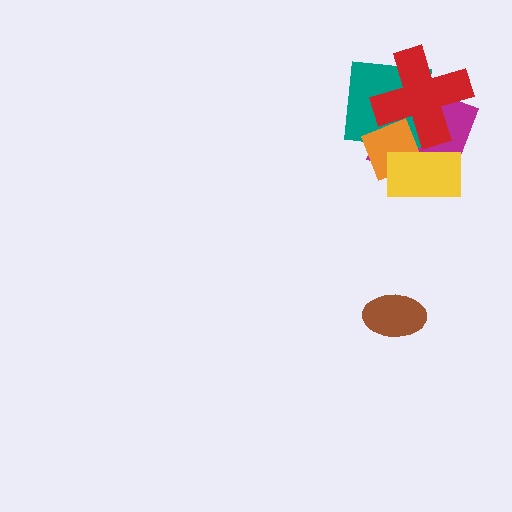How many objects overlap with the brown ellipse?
0 objects overlap with the brown ellipse.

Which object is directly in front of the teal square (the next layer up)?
The red cross is directly in front of the teal square.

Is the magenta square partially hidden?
Yes, it is partially covered by another shape.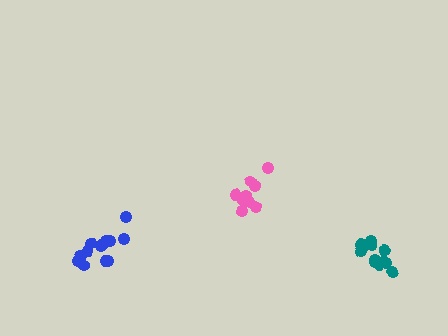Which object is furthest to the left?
The blue cluster is leftmost.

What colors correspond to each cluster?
The clusters are colored: teal, pink, blue.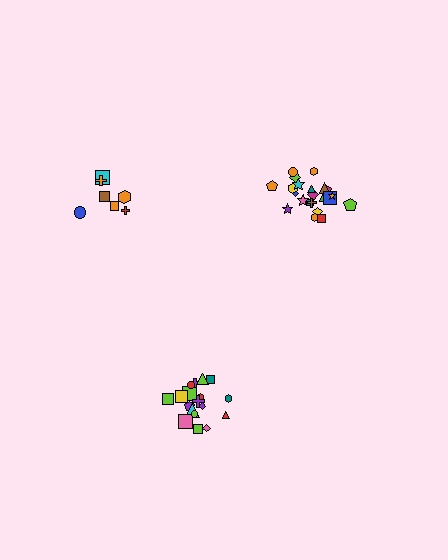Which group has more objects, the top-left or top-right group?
The top-right group.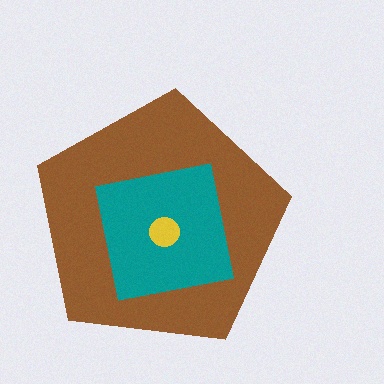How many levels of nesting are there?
3.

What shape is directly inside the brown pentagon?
The teal square.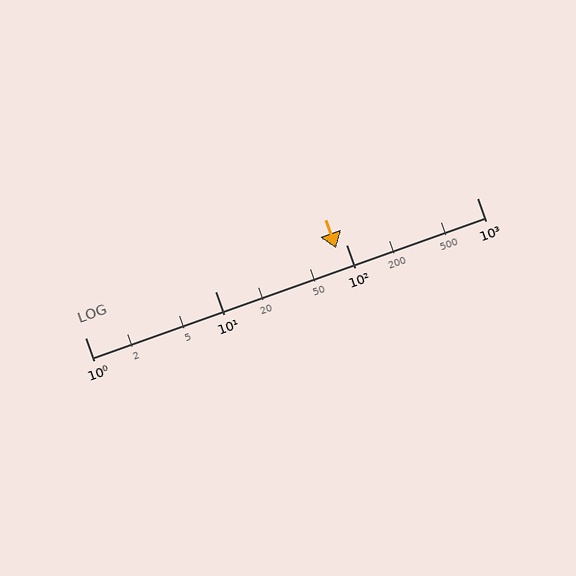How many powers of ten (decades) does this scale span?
The scale spans 3 decades, from 1 to 1000.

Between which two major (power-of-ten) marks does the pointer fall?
The pointer is between 10 and 100.